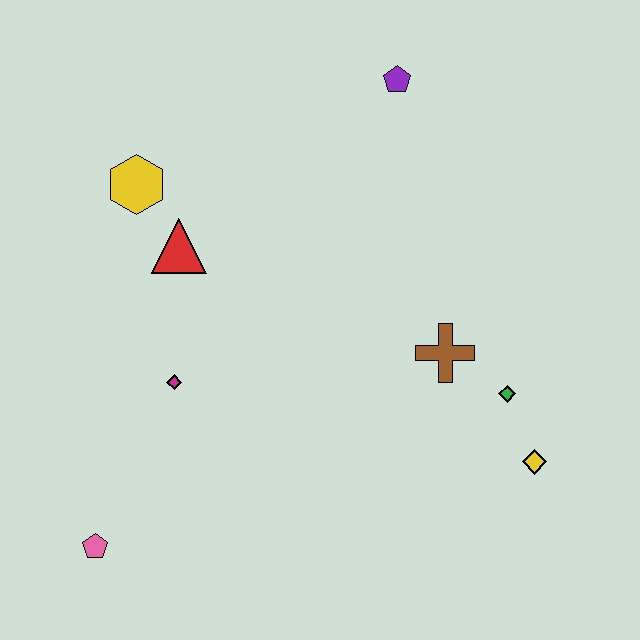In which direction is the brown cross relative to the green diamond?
The brown cross is to the left of the green diamond.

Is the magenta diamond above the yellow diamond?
Yes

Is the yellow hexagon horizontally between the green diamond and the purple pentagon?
No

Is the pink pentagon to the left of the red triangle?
Yes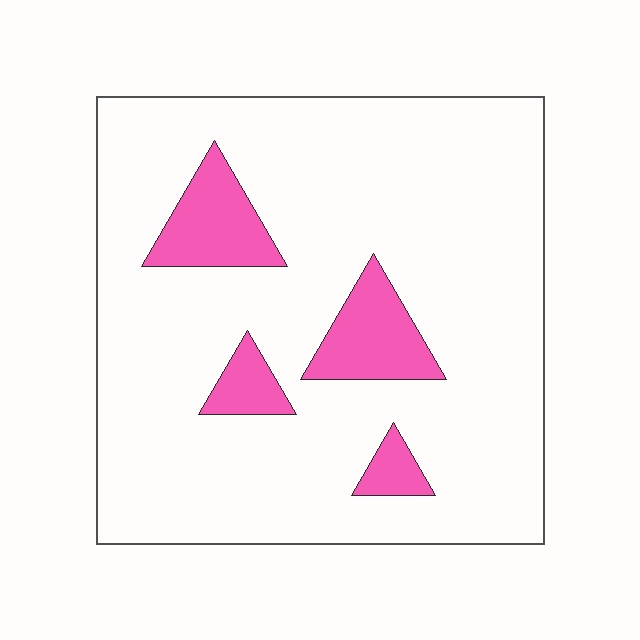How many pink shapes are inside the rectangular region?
4.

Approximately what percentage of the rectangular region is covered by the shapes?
Approximately 15%.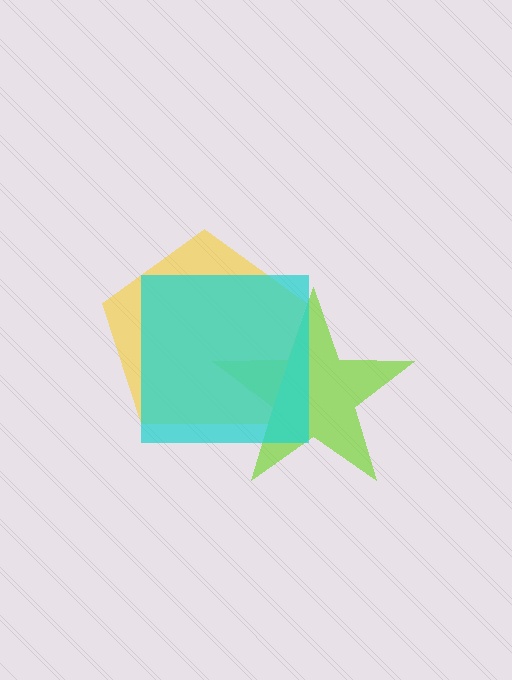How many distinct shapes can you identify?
There are 3 distinct shapes: a lime star, a yellow pentagon, a cyan square.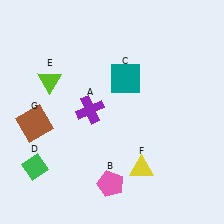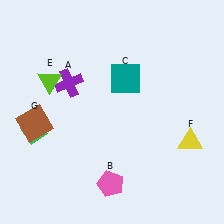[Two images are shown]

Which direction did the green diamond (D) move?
The green diamond (D) moved up.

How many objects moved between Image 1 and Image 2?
3 objects moved between the two images.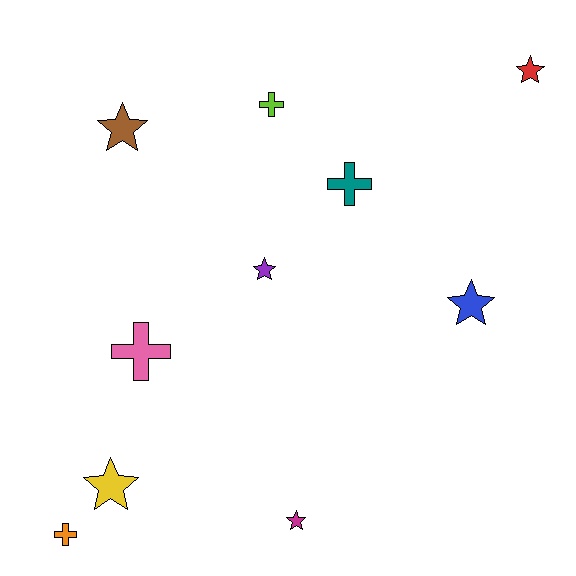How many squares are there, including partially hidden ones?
There are no squares.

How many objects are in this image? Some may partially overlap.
There are 10 objects.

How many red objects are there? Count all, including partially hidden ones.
There is 1 red object.